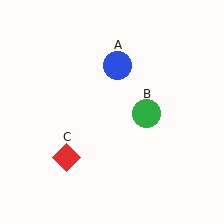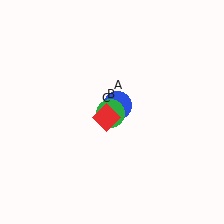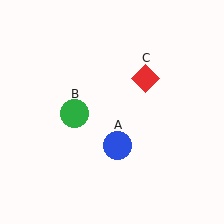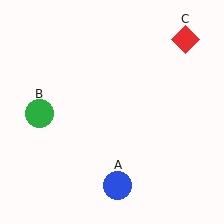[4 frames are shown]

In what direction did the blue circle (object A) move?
The blue circle (object A) moved down.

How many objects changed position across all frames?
3 objects changed position: blue circle (object A), green circle (object B), red diamond (object C).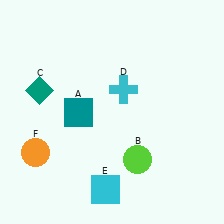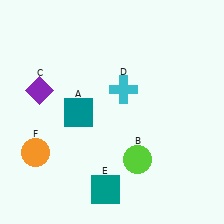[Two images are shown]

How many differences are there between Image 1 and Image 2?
There are 2 differences between the two images.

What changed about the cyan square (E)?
In Image 1, E is cyan. In Image 2, it changed to teal.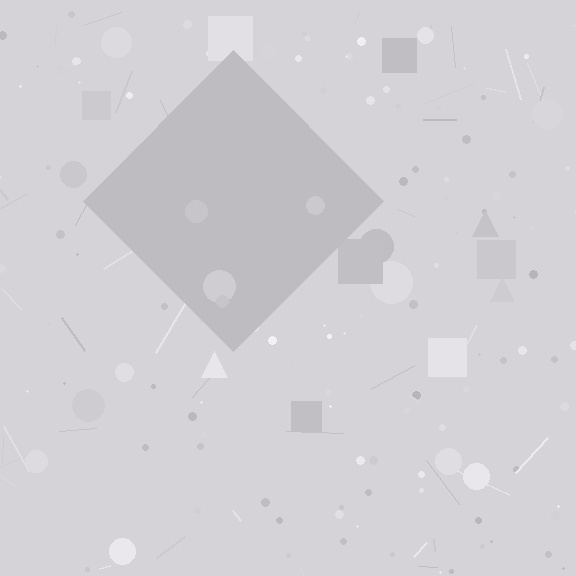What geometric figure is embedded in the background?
A diamond is embedded in the background.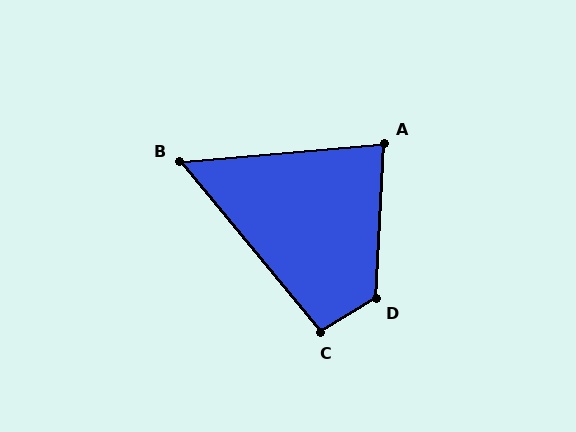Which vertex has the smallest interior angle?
B, at approximately 56 degrees.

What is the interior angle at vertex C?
Approximately 98 degrees (obtuse).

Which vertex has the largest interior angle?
D, at approximately 124 degrees.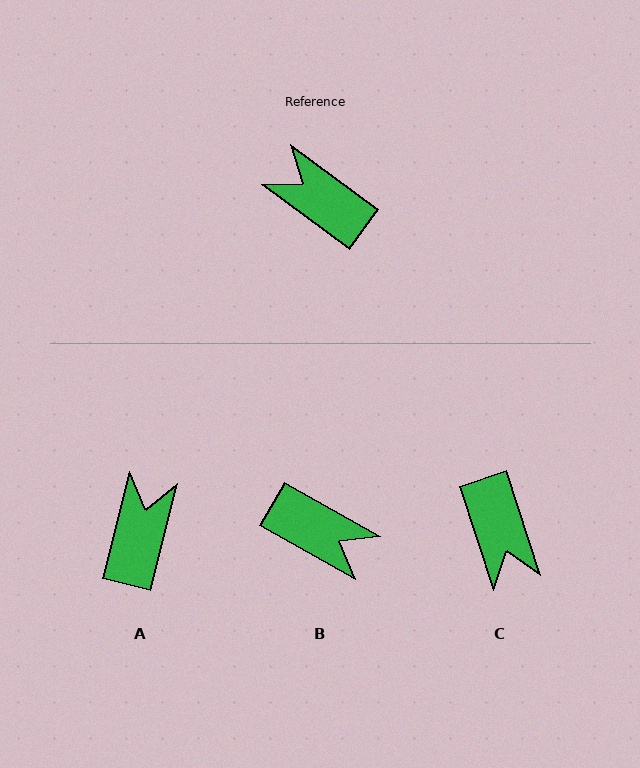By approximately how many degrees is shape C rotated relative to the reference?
Approximately 145 degrees counter-clockwise.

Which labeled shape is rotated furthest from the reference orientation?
B, about 173 degrees away.